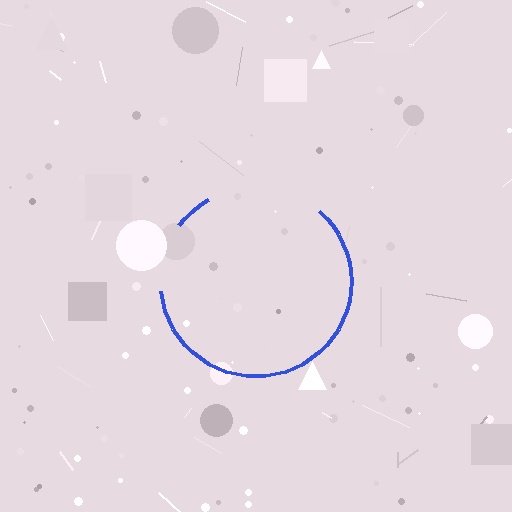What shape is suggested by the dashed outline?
The dashed outline suggests a circle.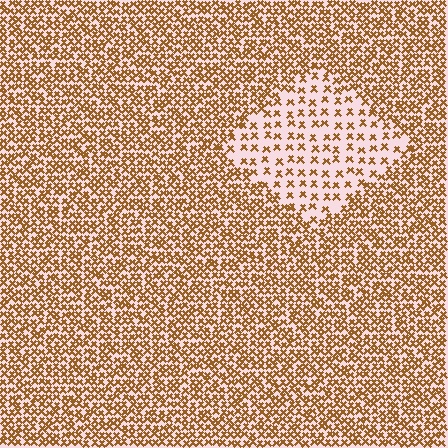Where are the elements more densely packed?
The elements are more densely packed outside the diamond boundary.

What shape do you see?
I see a diamond.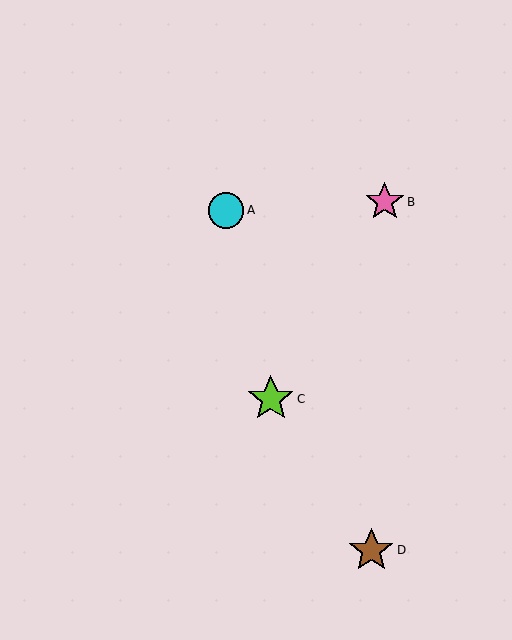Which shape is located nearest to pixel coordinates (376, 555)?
The brown star (labeled D) at (371, 550) is nearest to that location.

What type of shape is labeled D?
Shape D is a brown star.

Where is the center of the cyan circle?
The center of the cyan circle is at (226, 210).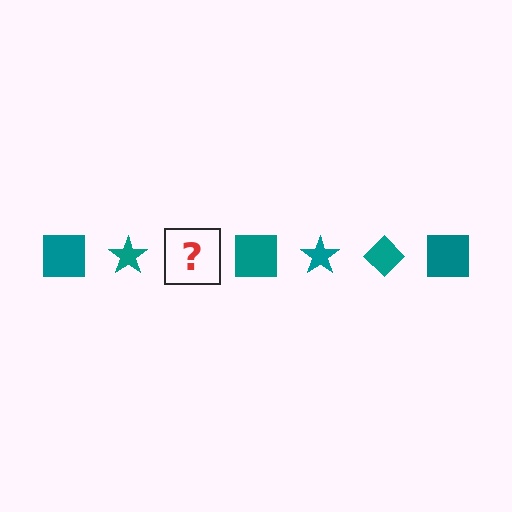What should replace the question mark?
The question mark should be replaced with a teal diamond.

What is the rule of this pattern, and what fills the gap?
The rule is that the pattern cycles through square, star, diamond shapes in teal. The gap should be filled with a teal diamond.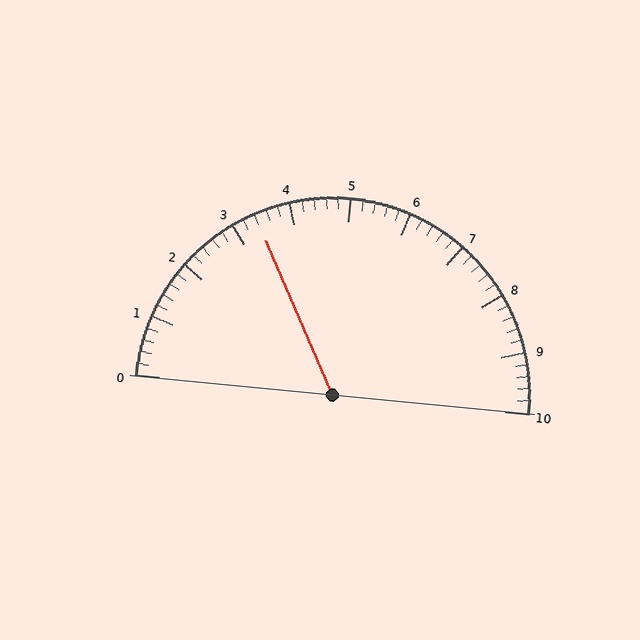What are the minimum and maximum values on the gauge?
The gauge ranges from 0 to 10.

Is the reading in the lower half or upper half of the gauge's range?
The reading is in the lower half of the range (0 to 10).